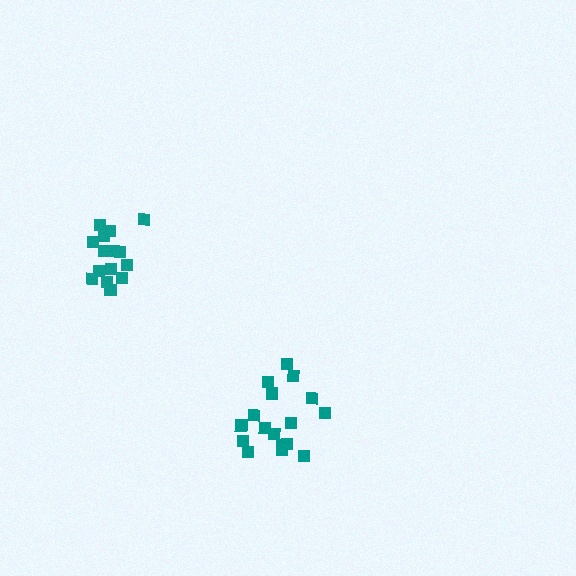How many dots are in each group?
Group 1: 17 dots, Group 2: 15 dots (32 total).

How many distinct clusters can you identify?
There are 2 distinct clusters.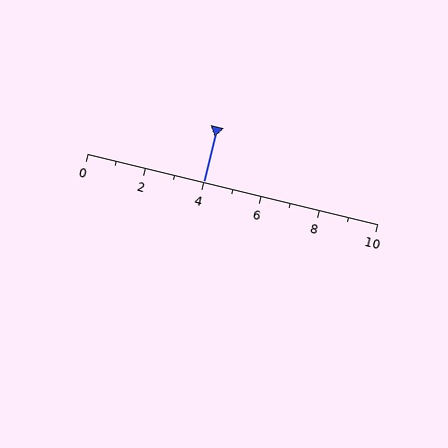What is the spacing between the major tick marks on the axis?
The major ticks are spaced 2 apart.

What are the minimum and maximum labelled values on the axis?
The axis runs from 0 to 10.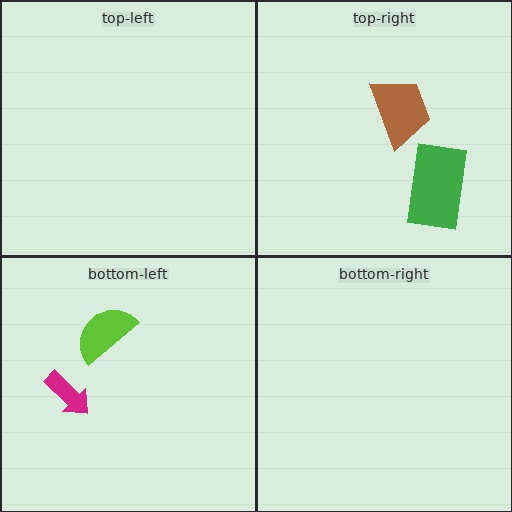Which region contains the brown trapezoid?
The top-right region.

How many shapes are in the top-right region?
2.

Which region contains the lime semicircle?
The bottom-left region.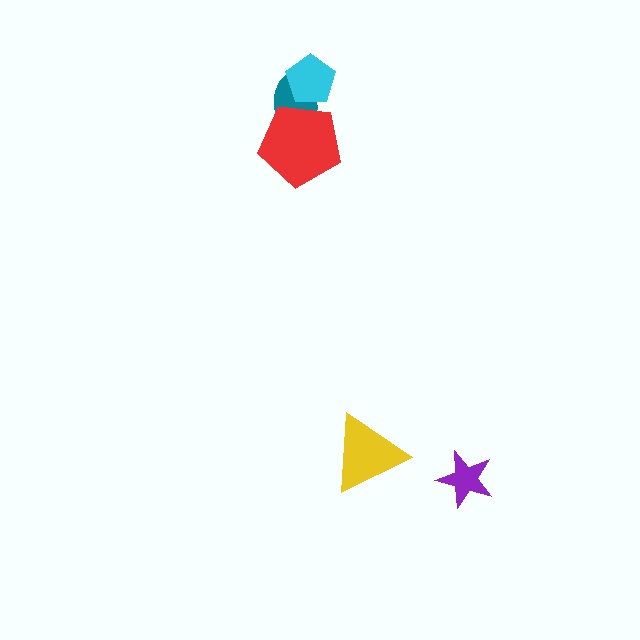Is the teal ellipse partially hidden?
Yes, it is partially covered by another shape.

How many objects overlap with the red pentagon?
1 object overlaps with the red pentagon.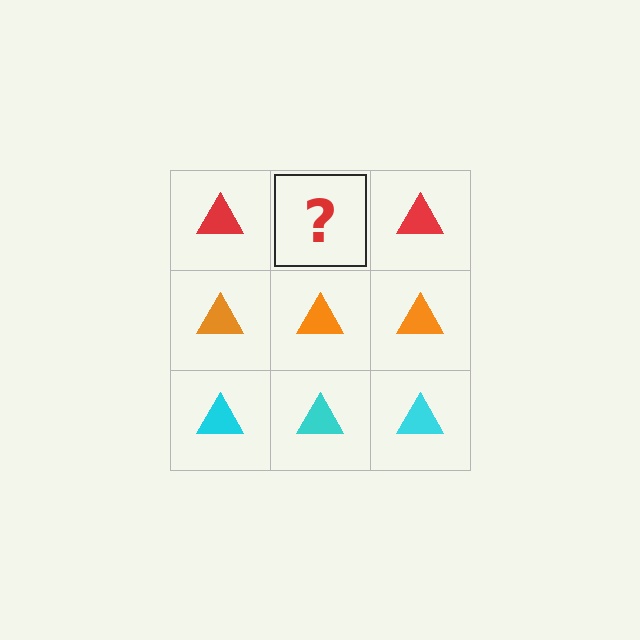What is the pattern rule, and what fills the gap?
The rule is that each row has a consistent color. The gap should be filled with a red triangle.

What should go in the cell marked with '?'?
The missing cell should contain a red triangle.